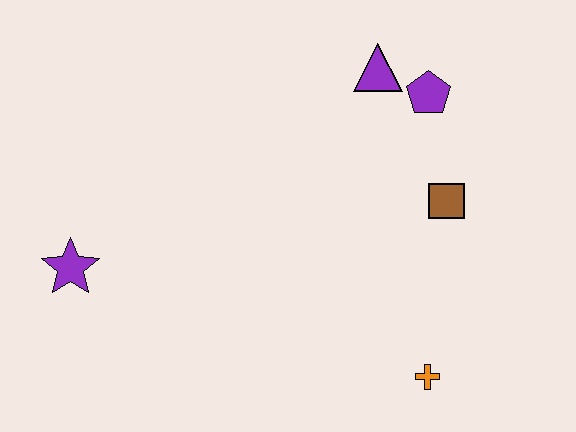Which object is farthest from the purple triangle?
The purple star is farthest from the purple triangle.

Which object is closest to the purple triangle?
The purple pentagon is closest to the purple triangle.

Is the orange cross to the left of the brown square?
Yes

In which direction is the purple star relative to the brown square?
The purple star is to the left of the brown square.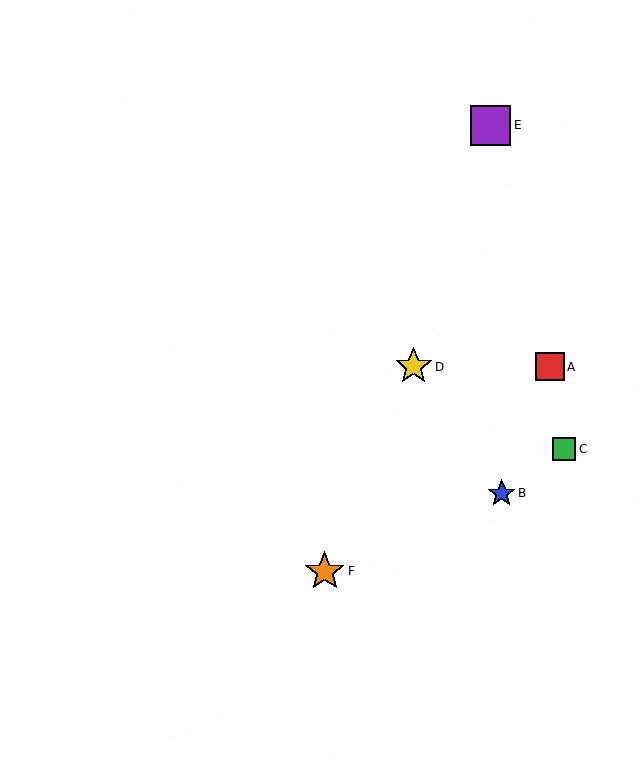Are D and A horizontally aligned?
Yes, both are at y≈367.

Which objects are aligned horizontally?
Objects A, D are aligned horizontally.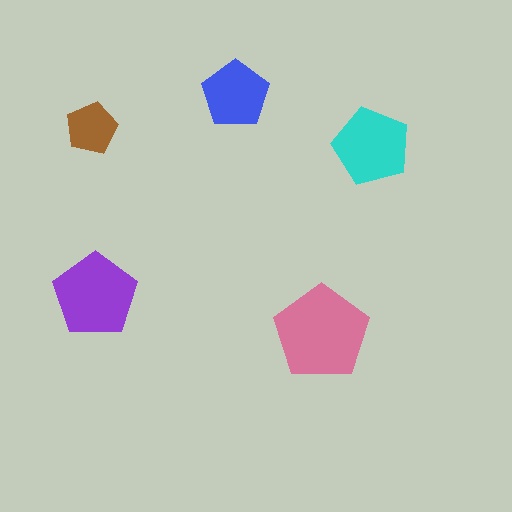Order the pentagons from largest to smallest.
the pink one, the purple one, the cyan one, the blue one, the brown one.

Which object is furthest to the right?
The cyan pentagon is rightmost.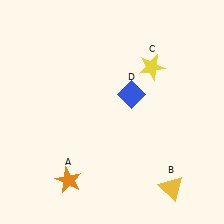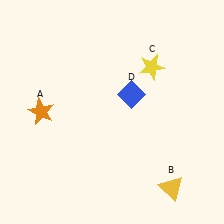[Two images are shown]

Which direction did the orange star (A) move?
The orange star (A) moved up.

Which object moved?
The orange star (A) moved up.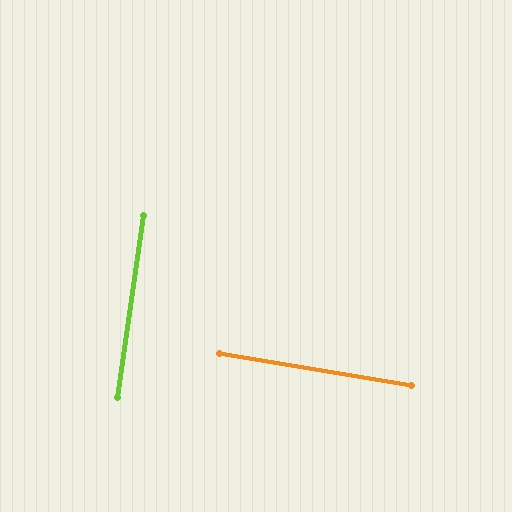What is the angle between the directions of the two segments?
Approximately 89 degrees.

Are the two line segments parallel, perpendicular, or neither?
Perpendicular — they meet at approximately 89°.